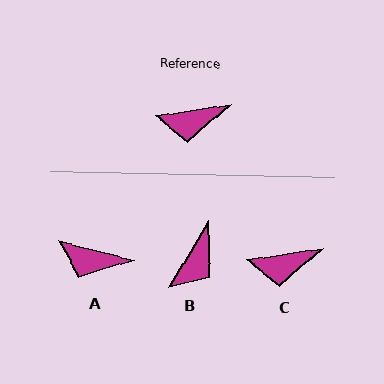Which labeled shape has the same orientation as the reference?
C.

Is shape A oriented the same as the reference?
No, it is off by about 23 degrees.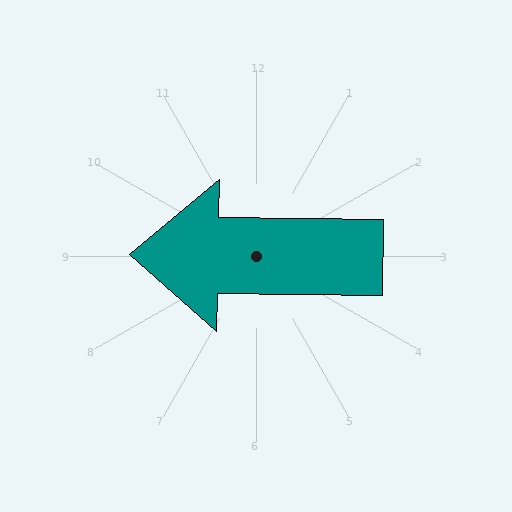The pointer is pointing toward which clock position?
Roughly 9 o'clock.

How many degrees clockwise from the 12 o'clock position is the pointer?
Approximately 271 degrees.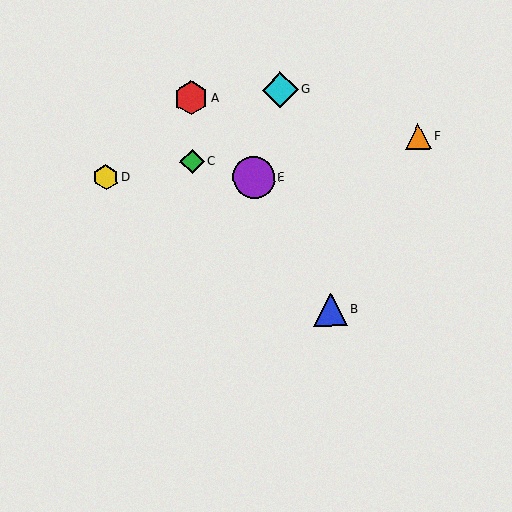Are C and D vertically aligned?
No, C is at x≈192 and D is at x≈106.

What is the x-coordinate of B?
Object B is at x≈331.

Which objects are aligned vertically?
Objects A, C are aligned vertically.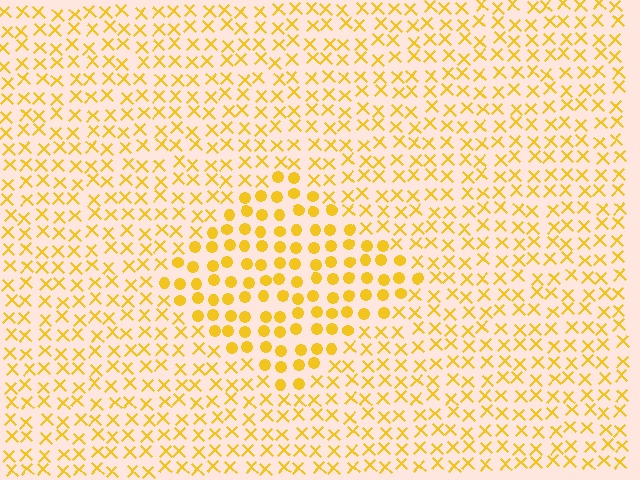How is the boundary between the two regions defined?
The boundary is defined by a change in element shape: circles inside vs. X marks outside. All elements share the same color and spacing.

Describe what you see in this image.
The image is filled with small yellow elements arranged in a uniform grid. A diamond-shaped region contains circles, while the surrounding area contains X marks. The boundary is defined purely by the change in element shape.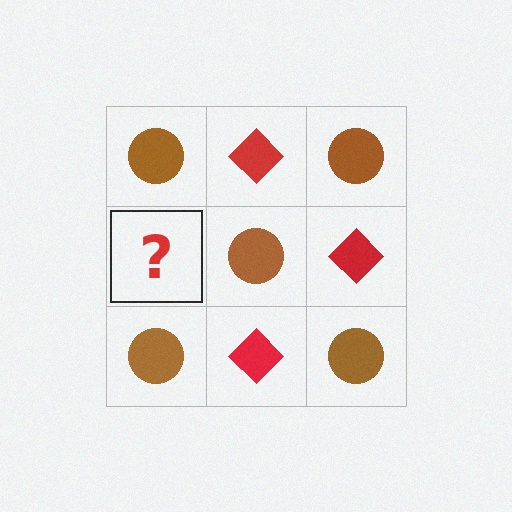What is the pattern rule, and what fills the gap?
The rule is that it alternates brown circle and red diamond in a checkerboard pattern. The gap should be filled with a red diamond.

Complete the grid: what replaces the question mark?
The question mark should be replaced with a red diamond.